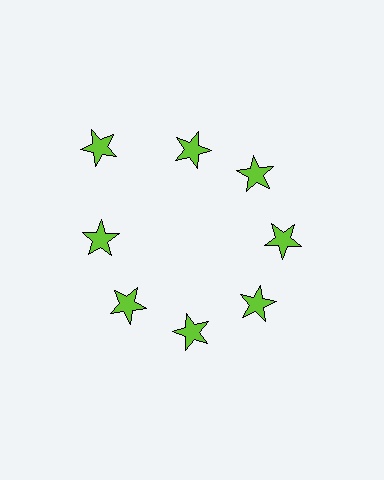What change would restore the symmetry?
The symmetry would be restored by moving it inward, back onto the ring so that all 8 stars sit at equal angles and equal distance from the center.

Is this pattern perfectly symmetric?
No. The 8 lime stars are arranged in a ring, but one element near the 10 o'clock position is pushed outward from the center, breaking the 8-fold rotational symmetry.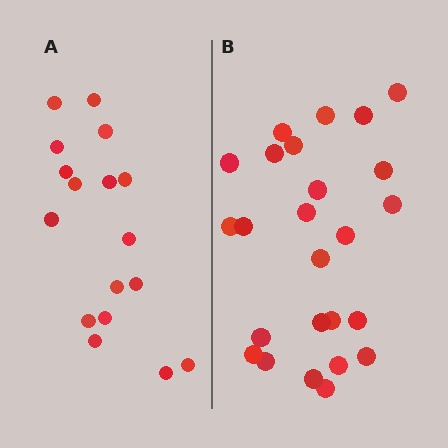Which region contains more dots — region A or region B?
Region B (the right region) has more dots.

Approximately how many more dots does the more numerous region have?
Region B has roughly 8 or so more dots than region A.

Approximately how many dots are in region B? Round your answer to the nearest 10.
About 20 dots. (The exact count is 25, which rounds to 20.)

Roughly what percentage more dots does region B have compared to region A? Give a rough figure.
About 45% more.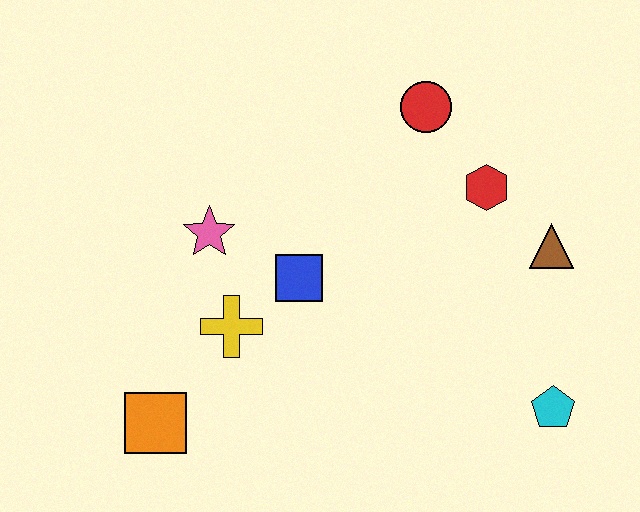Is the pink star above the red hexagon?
No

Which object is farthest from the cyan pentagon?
The orange square is farthest from the cyan pentagon.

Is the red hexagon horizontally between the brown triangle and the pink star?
Yes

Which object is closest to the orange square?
The yellow cross is closest to the orange square.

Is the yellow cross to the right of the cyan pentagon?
No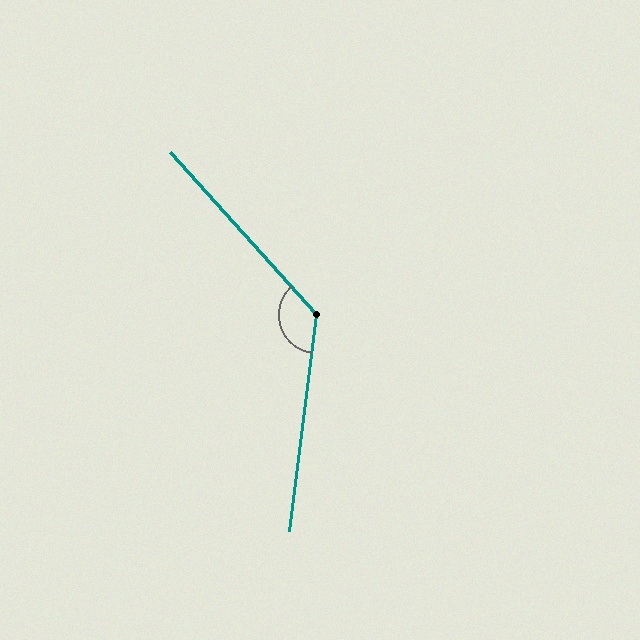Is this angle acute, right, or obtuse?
It is obtuse.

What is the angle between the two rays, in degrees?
Approximately 131 degrees.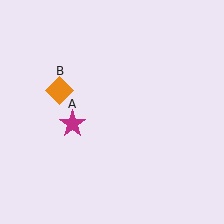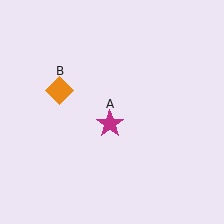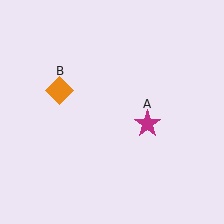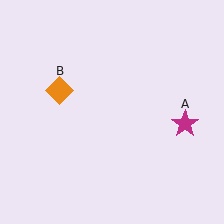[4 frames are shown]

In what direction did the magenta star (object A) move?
The magenta star (object A) moved right.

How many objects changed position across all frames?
1 object changed position: magenta star (object A).